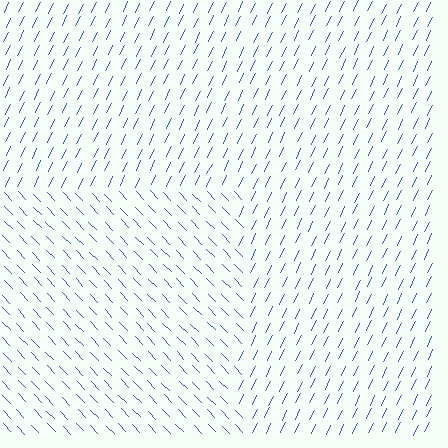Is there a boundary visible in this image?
Yes, there is a texture boundary formed by a change in line orientation.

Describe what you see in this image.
The image is filled with small blue line segments. A rectangle region in the image has lines oriented differently from the surrounding lines, creating a visible texture boundary.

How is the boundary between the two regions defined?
The boundary is defined purely by a change in line orientation (approximately 70 degrees difference). All lines are the same color and thickness.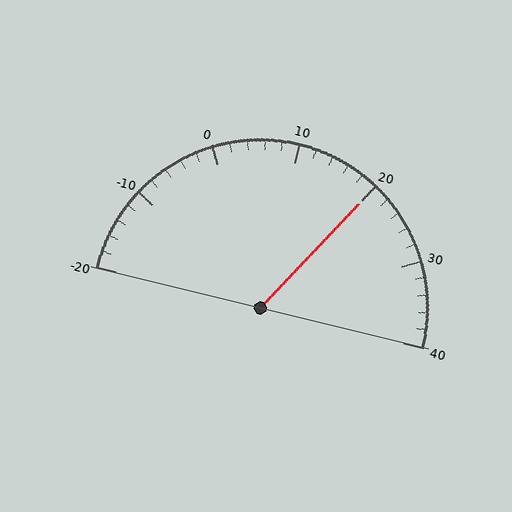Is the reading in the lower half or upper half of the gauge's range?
The reading is in the upper half of the range (-20 to 40).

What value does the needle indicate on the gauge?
The needle indicates approximately 20.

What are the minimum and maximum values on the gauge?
The gauge ranges from -20 to 40.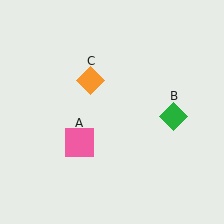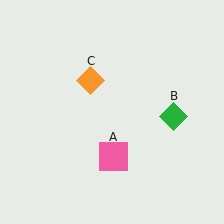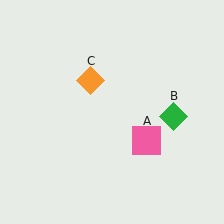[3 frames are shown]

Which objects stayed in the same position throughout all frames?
Green diamond (object B) and orange diamond (object C) remained stationary.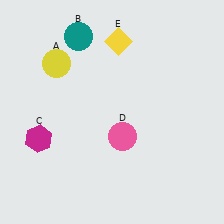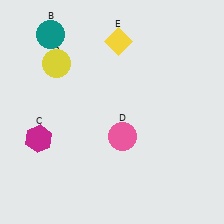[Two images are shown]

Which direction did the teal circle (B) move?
The teal circle (B) moved left.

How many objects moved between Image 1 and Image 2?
1 object moved between the two images.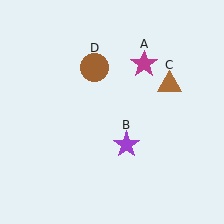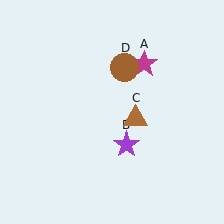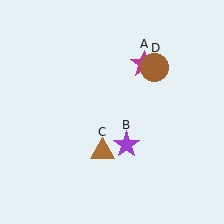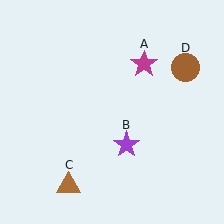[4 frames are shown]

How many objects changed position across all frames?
2 objects changed position: brown triangle (object C), brown circle (object D).